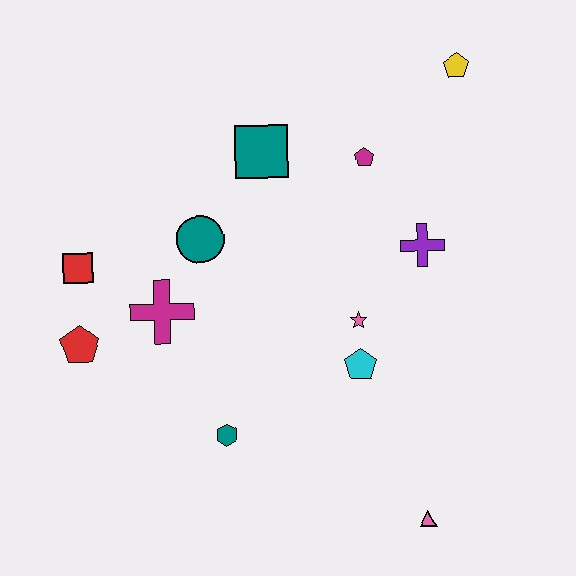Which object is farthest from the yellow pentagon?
The red pentagon is farthest from the yellow pentagon.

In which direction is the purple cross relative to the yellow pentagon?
The purple cross is below the yellow pentagon.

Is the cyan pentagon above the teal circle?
No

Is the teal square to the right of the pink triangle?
No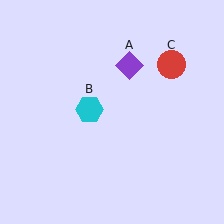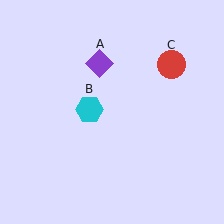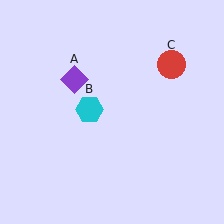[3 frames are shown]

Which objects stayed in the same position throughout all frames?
Cyan hexagon (object B) and red circle (object C) remained stationary.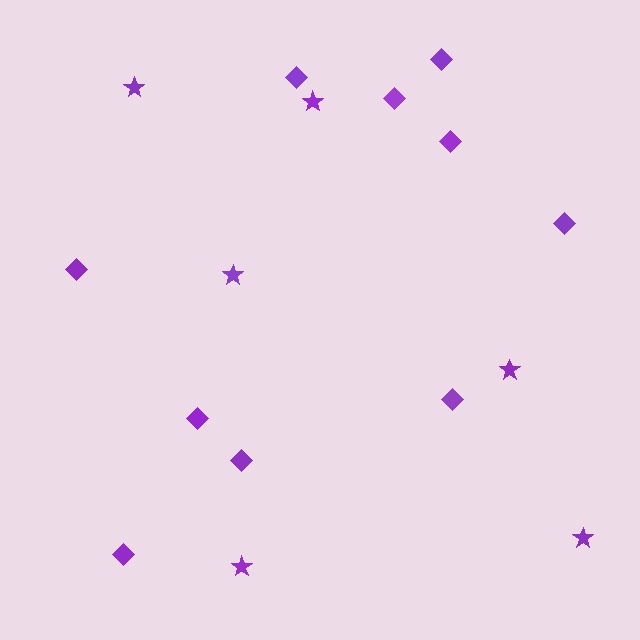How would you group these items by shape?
There are 2 groups: one group of stars (6) and one group of diamonds (10).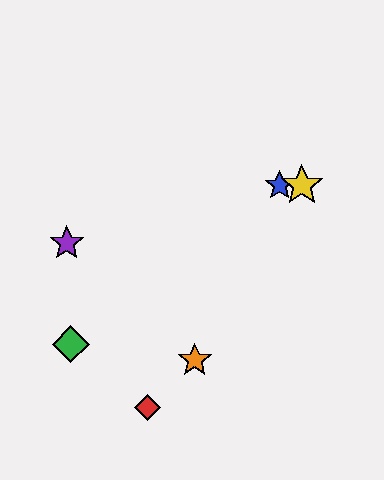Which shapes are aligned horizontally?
The blue star, the yellow star are aligned horizontally.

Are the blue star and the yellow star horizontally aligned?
Yes, both are at y≈185.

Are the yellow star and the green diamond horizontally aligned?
No, the yellow star is at y≈185 and the green diamond is at y≈344.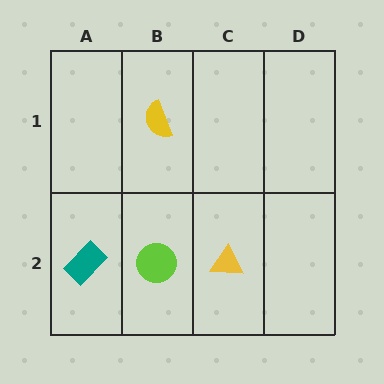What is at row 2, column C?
A yellow triangle.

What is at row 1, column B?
A yellow semicircle.